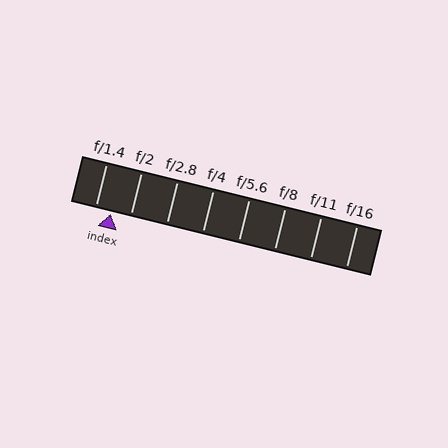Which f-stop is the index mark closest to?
The index mark is closest to f/1.4.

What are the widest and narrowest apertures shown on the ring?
The widest aperture shown is f/1.4 and the narrowest is f/16.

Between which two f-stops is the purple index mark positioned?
The index mark is between f/1.4 and f/2.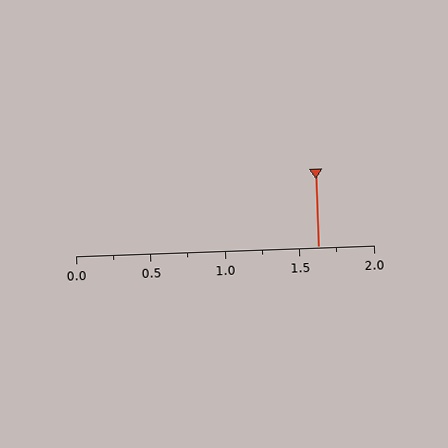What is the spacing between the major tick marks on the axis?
The major ticks are spaced 0.5 apart.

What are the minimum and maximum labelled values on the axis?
The axis runs from 0.0 to 2.0.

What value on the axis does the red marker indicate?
The marker indicates approximately 1.62.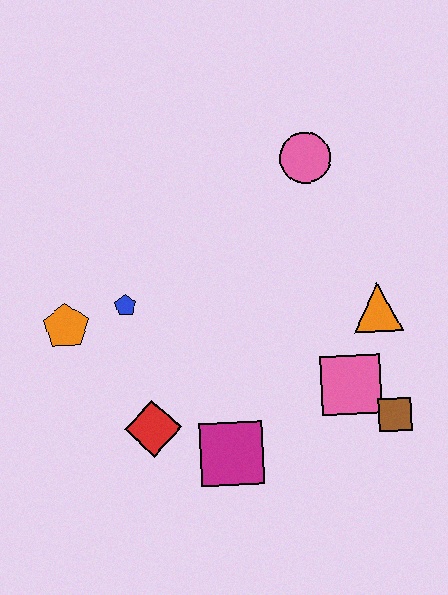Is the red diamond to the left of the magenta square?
Yes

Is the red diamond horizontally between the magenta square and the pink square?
No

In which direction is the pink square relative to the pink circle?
The pink square is below the pink circle.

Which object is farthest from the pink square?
The orange pentagon is farthest from the pink square.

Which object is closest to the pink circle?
The orange triangle is closest to the pink circle.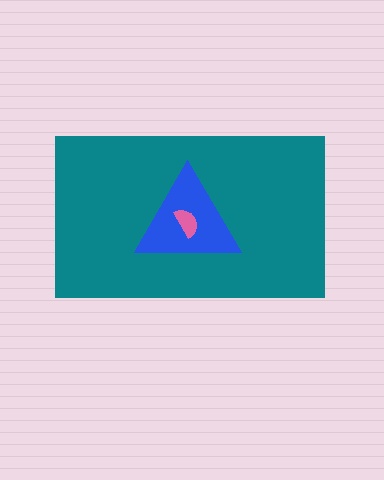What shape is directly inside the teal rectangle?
The blue triangle.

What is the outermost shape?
The teal rectangle.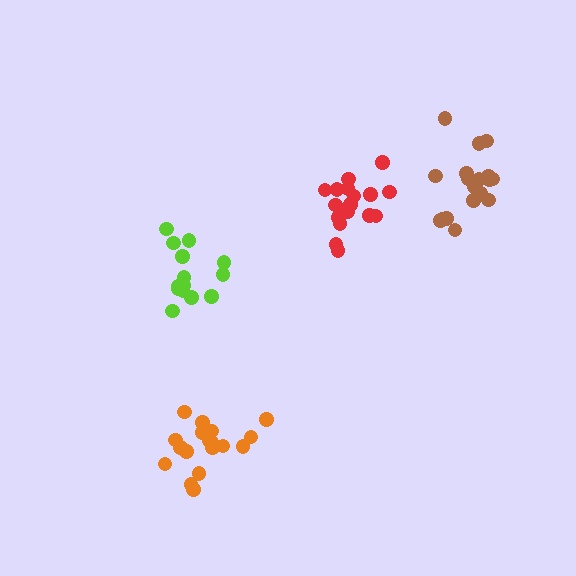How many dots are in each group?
Group 1: 17 dots, Group 2: 14 dots, Group 3: 18 dots, Group 4: 19 dots (68 total).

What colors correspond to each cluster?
The clusters are colored: red, lime, orange, brown.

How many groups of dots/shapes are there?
There are 4 groups.